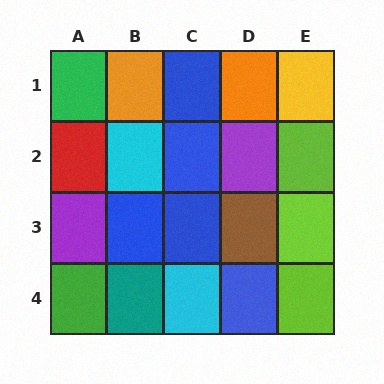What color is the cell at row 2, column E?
Lime.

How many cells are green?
2 cells are green.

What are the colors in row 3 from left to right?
Purple, blue, blue, brown, lime.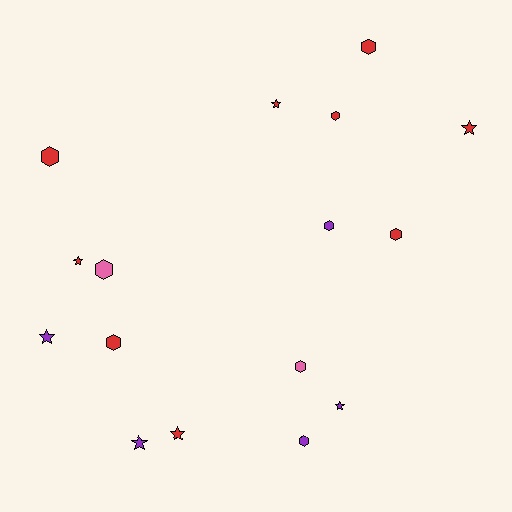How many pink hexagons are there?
There are 2 pink hexagons.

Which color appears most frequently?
Red, with 9 objects.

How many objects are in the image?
There are 16 objects.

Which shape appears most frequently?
Hexagon, with 9 objects.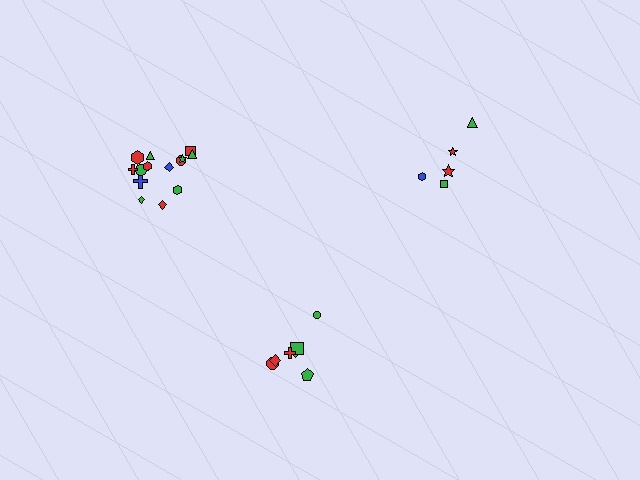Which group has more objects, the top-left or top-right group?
The top-left group.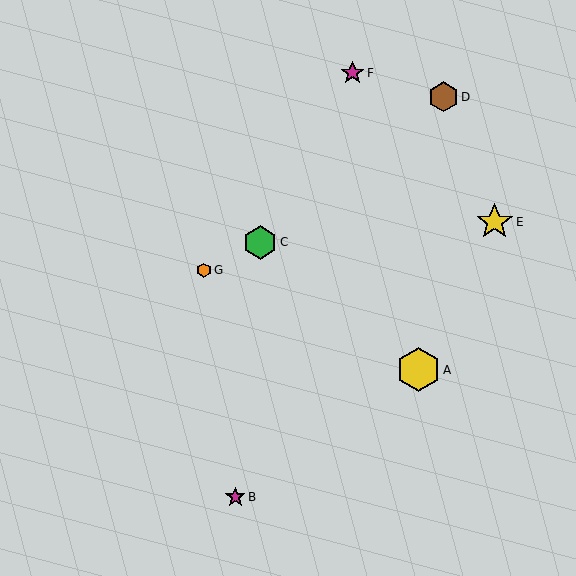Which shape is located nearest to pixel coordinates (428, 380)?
The yellow hexagon (labeled A) at (419, 370) is nearest to that location.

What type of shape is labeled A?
Shape A is a yellow hexagon.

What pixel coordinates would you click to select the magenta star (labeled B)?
Click at (235, 497) to select the magenta star B.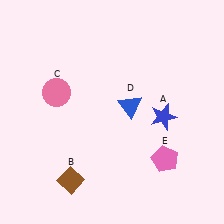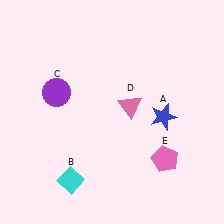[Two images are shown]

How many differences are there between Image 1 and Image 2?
There are 3 differences between the two images.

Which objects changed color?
B changed from brown to cyan. C changed from pink to purple. D changed from blue to pink.